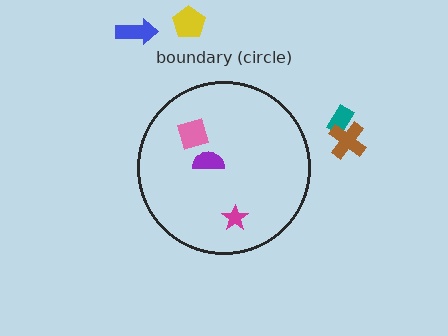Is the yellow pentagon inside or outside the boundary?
Outside.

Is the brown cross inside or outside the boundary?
Outside.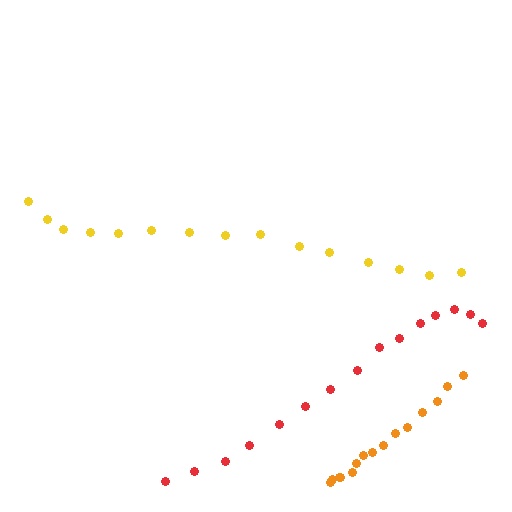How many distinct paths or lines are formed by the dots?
There are 3 distinct paths.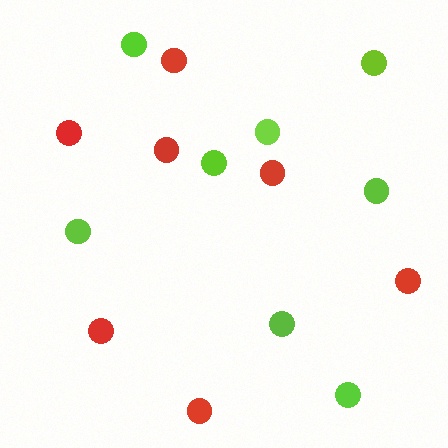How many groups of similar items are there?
There are 2 groups: one group of lime circles (8) and one group of red circles (7).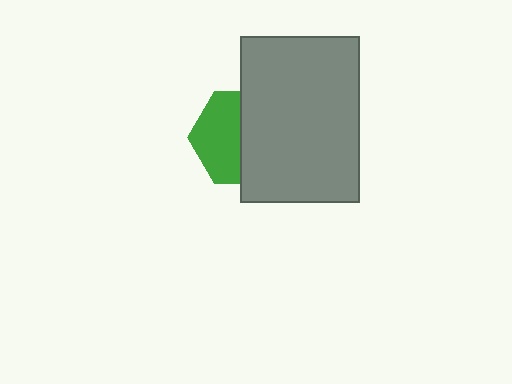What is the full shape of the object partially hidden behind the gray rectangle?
The partially hidden object is a green hexagon.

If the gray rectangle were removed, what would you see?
You would see the complete green hexagon.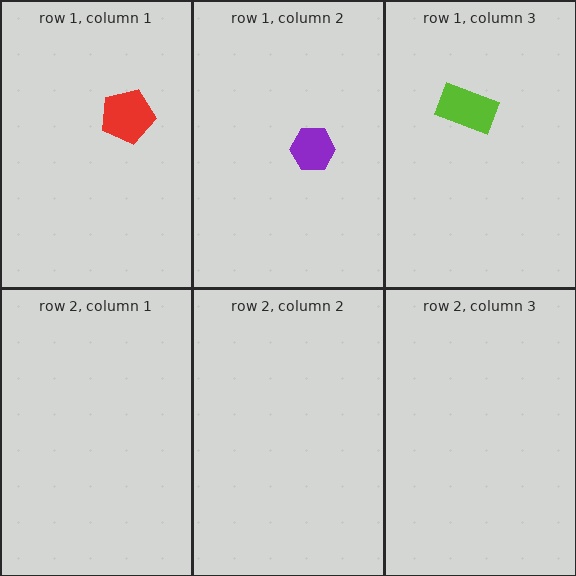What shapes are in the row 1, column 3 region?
The lime rectangle.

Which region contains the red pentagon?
The row 1, column 1 region.